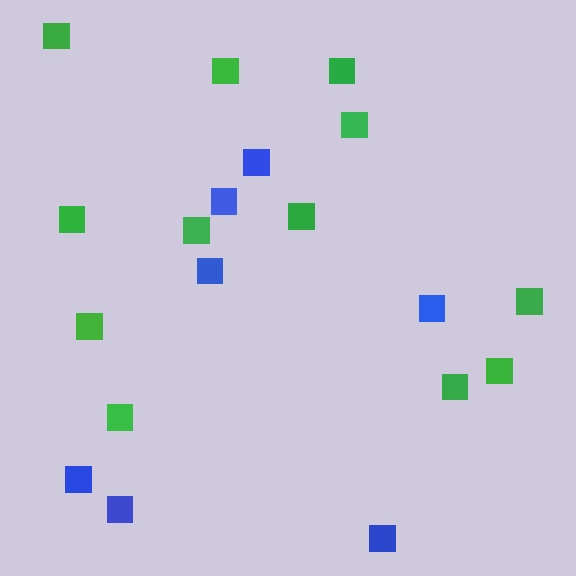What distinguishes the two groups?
There are 2 groups: one group of blue squares (7) and one group of green squares (12).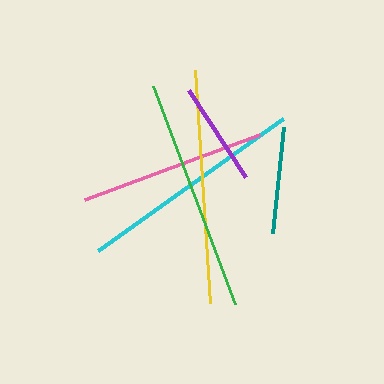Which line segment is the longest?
The green line is the longest at approximately 233 pixels.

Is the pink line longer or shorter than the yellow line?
The yellow line is longer than the pink line.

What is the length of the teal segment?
The teal segment is approximately 106 pixels long.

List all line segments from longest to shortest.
From longest to shortest: green, yellow, cyan, pink, teal, purple.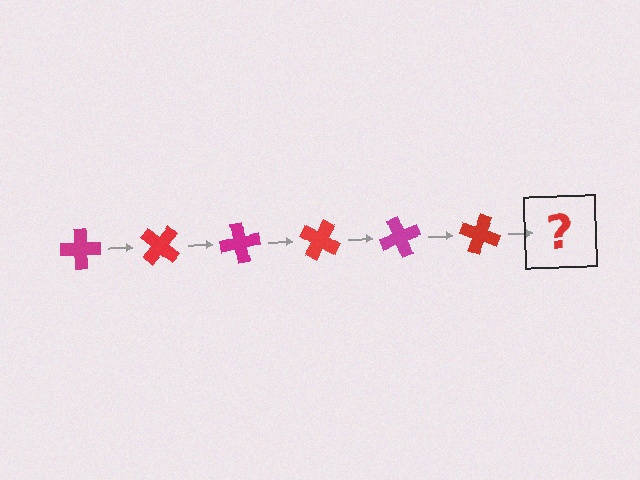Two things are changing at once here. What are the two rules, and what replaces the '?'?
The two rules are that it rotates 40 degrees each step and the color cycles through magenta and red. The '?' should be a magenta cross, rotated 240 degrees from the start.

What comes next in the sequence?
The next element should be a magenta cross, rotated 240 degrees from the start.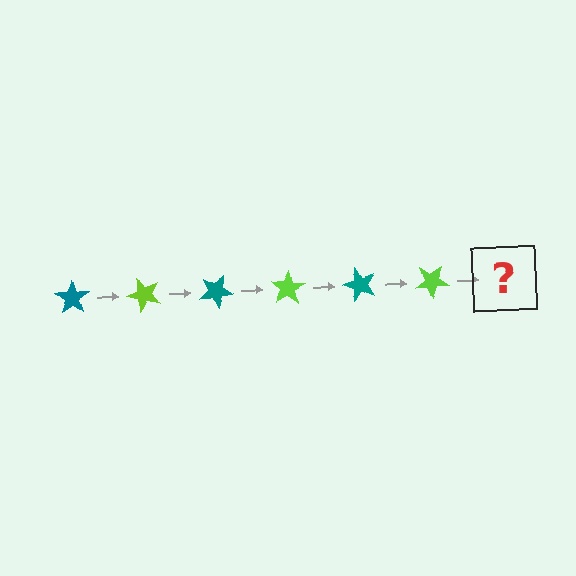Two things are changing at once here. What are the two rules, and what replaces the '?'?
The two rules are that it rotates 50 degrees each step and the color cycles through teal and lime. The '?' should be a teal star, rotated 300 degrees from the start.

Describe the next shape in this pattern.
It should be a teal star, rotated 300 degrees from the start.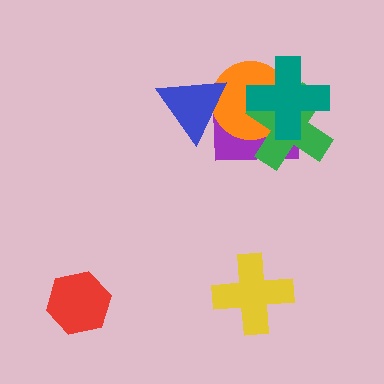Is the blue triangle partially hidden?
No, no other shape covers it.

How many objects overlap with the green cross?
3 objects overlap with the green cross.